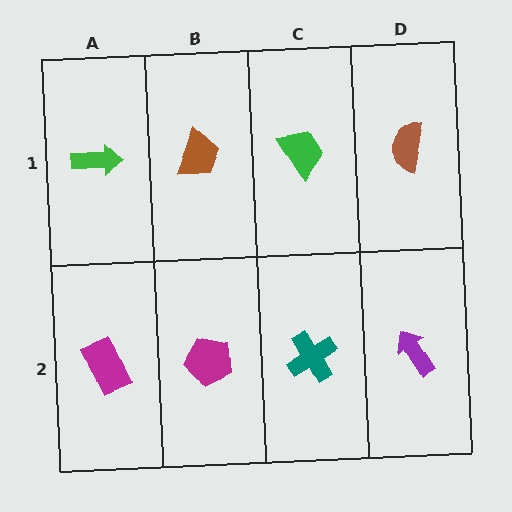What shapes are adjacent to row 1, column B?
A magenta pentagon (row 2, column B), a green arrow (row 1, column A), a green trapezoid (row 1, column C).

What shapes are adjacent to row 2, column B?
A brown trapezoid (row 1, column B), a magenta rectangle (row 2, column A), a teal cross (row 2, column C).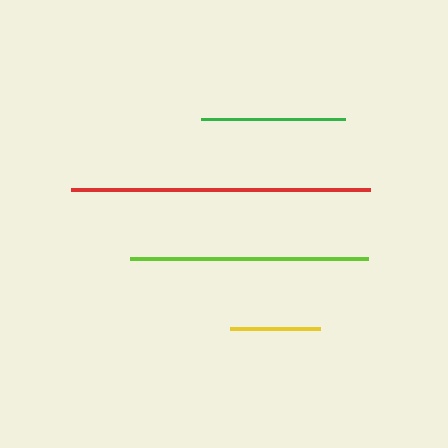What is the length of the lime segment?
The lime segment is approximately 238 pixels long.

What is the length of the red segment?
The red segment is approximately 299 pixels long.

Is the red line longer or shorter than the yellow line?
The red line is longer than the yellow line.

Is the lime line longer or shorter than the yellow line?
The lime line is longer than the yellow line.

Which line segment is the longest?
The red line is the longest at approximately 299 pixels.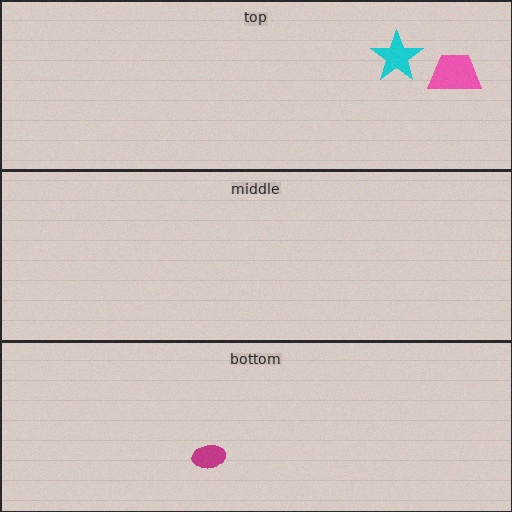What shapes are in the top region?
The cyan star, the pink trapezoid.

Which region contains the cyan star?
The top region.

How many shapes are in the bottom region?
1.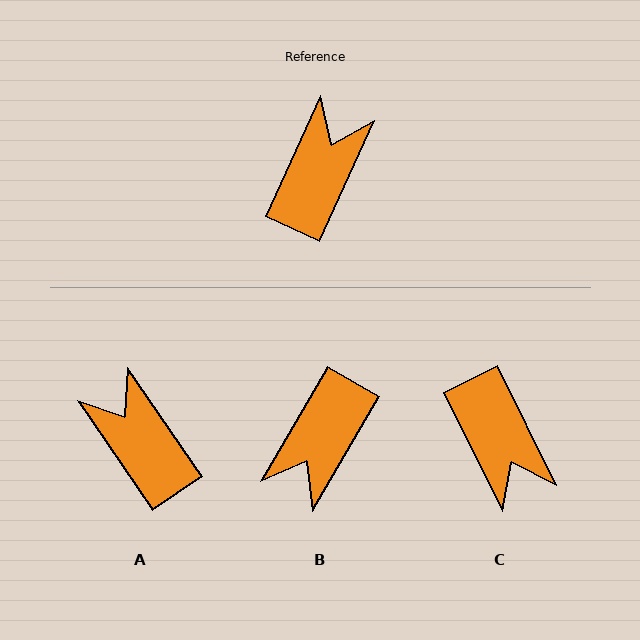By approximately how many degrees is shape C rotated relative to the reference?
Approximately 129 degrees clockwise.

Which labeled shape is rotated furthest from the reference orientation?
B, about 175 degrees away.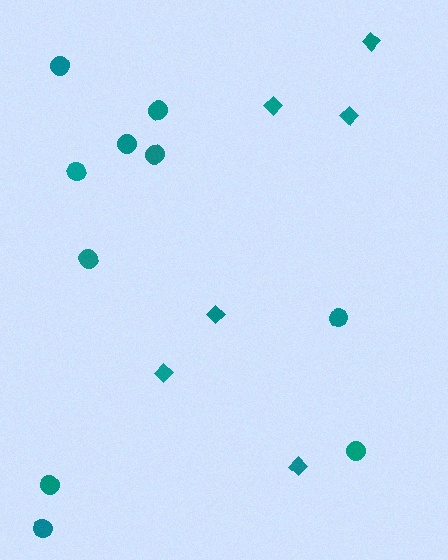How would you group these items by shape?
There are 2 groups: one group of diamonds (6) and one group of circles (10).